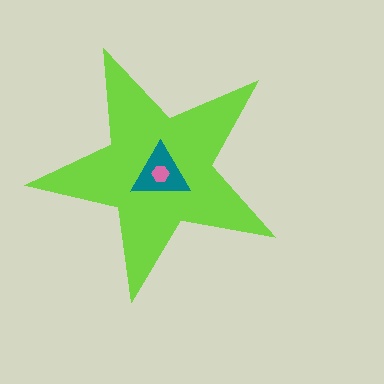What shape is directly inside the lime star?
The teal triangle.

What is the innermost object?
The pink hexagon.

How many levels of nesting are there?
3.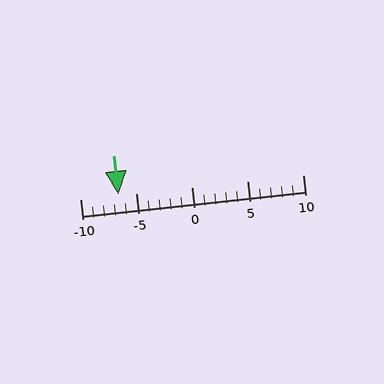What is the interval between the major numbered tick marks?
The major tick marks are spaced 5 units apart.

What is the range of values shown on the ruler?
The ruler shows values from -10 to 10.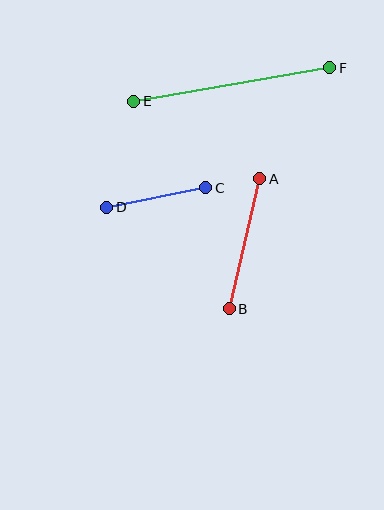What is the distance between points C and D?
The distance is approximately 101 pixels.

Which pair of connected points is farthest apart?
Points E and F are farthest apart.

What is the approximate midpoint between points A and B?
The midpoint is at approximately (245, 244) pixels.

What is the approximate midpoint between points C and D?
The midpoint is at approximately (156, 198) pixels.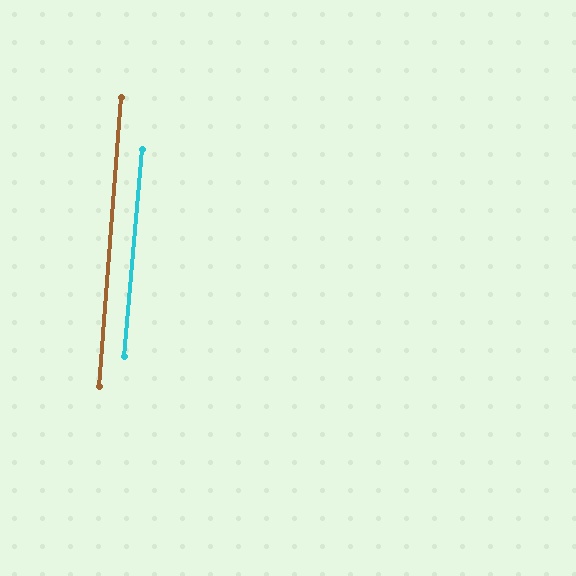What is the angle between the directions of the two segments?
Approximately 1 degree.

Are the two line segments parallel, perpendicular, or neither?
Parallel — their directions differ by only 0.5°.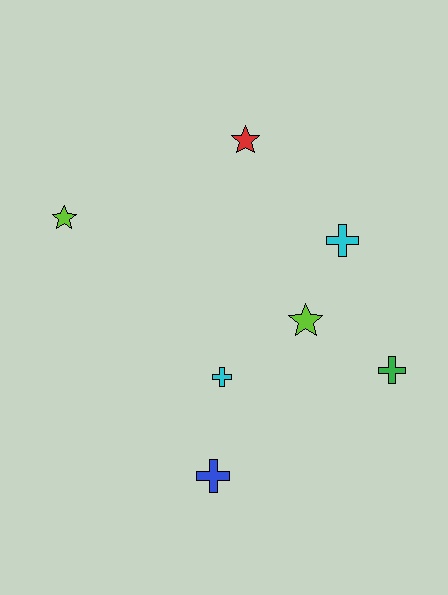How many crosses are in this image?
There are 4 crosses.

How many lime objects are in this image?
There are 2 lime objects.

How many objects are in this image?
There are 7 objects.